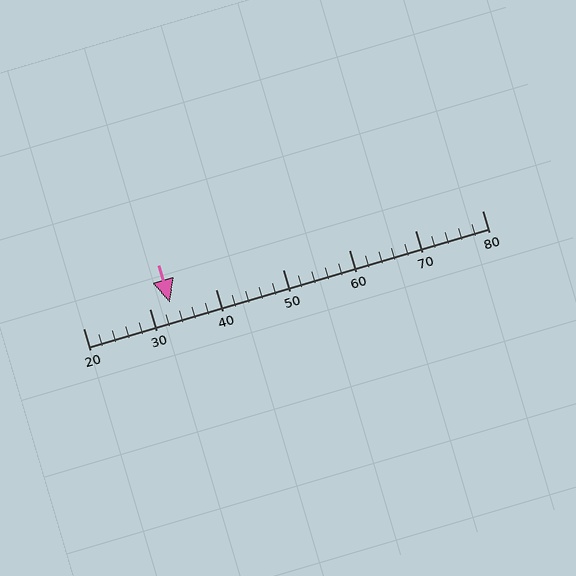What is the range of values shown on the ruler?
The ruler shows values from 20 to 80.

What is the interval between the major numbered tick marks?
The major tick marks are spaced 10 units apart.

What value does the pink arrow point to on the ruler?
The pink arrow points to approximately 33.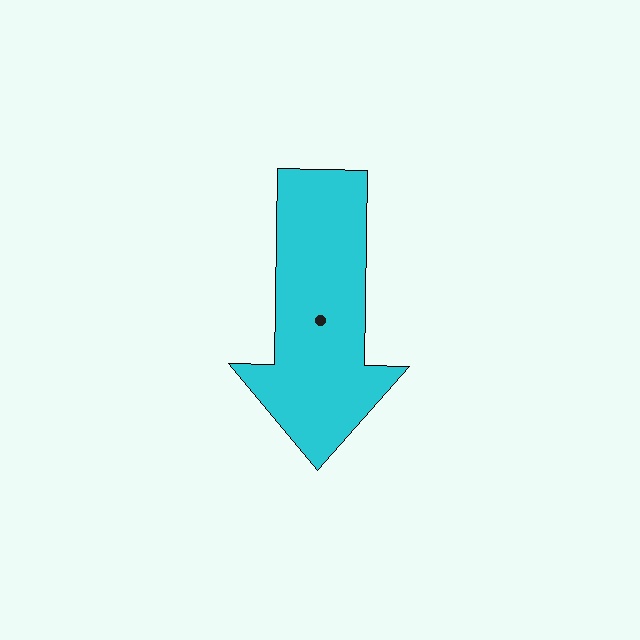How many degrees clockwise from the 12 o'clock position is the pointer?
Approximately 181 degrees.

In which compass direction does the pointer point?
South.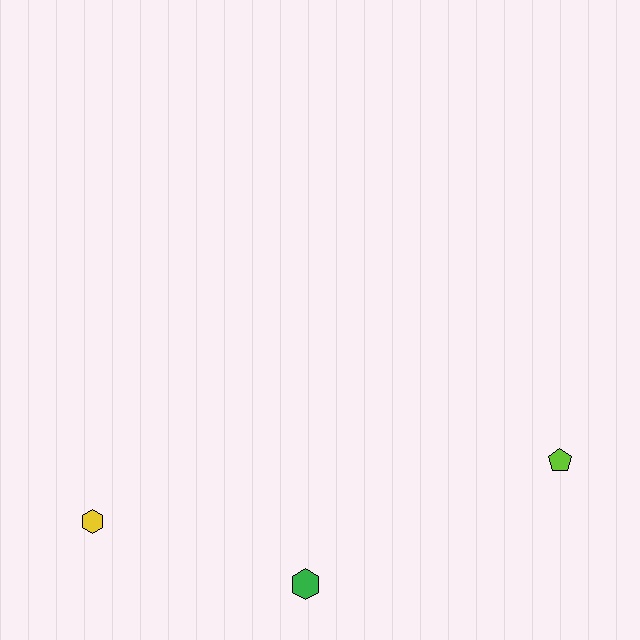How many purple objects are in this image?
There are no purple objects.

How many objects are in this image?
There are 3 objects.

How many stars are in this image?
There are no stars.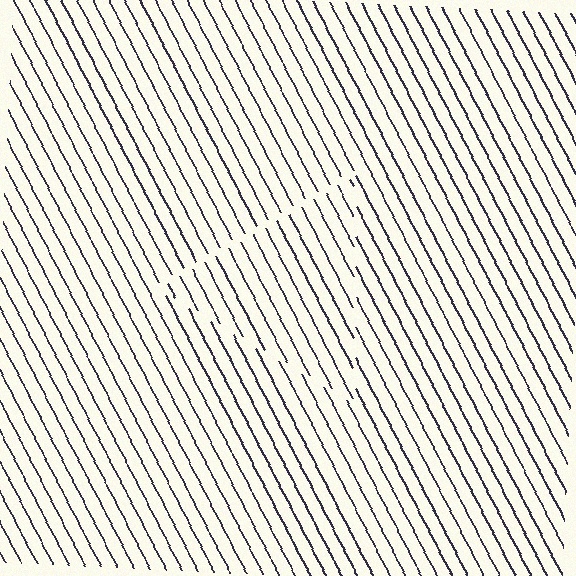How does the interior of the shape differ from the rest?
The interior of the shape contains the same grating, shifted by half a period — the contour is defined by the phase discontinuity where line-ends from the inner and outer gratings abut.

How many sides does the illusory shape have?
3 sides — the line-ends trace a triangle.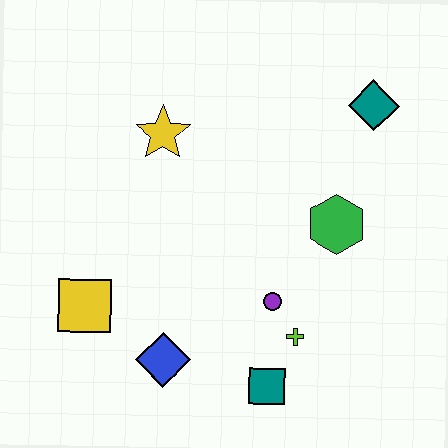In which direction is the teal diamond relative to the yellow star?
The teal diamond is to the right of the yellow star.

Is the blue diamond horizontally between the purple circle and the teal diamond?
No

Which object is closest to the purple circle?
The lime cross is closest to the purple circle.